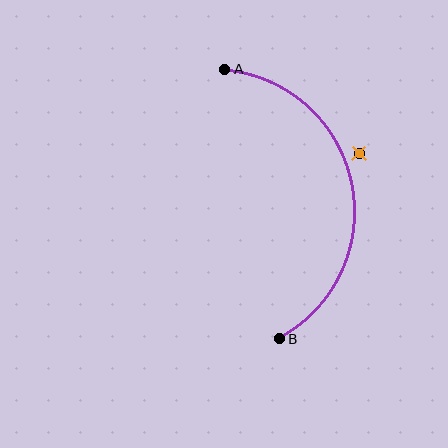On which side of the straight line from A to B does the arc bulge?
The arc bulges to the right of the straight line connecting A and B.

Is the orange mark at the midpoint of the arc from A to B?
No — the orange mark does not lie on the arc at all. It sits slightly outside the curve.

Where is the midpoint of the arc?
The arc midpoint is the point on the curve farthest from the straight line joining A and B. It sits to the right of that line.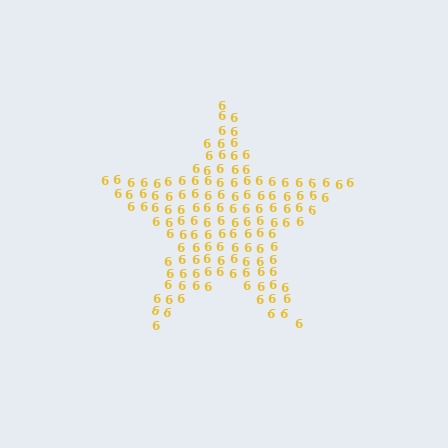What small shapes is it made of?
It is made of small digit 6's.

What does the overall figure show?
The overall figure shows a star.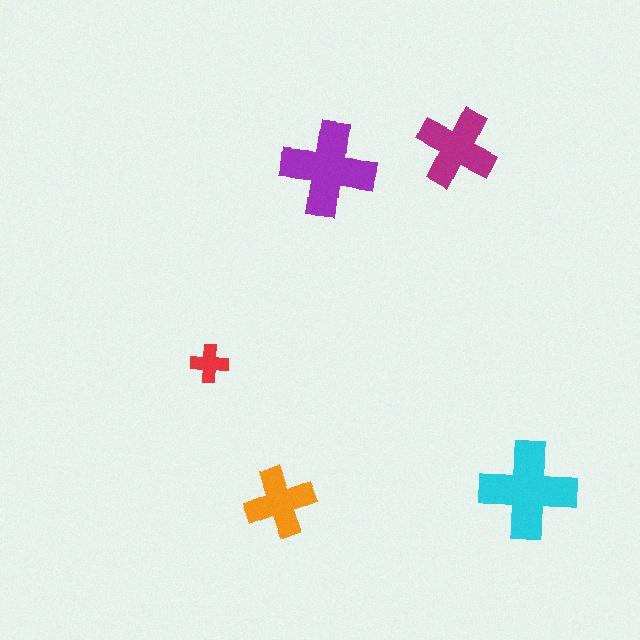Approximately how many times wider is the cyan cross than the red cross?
About 2.5 times wider.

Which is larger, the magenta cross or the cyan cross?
The cyan one.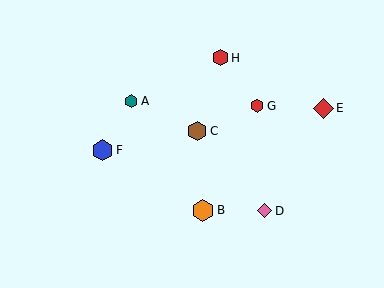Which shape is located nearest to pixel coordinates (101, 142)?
The blue hexagon (labeled F) at (103, 150) is nearest to that location.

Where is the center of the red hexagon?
The center of the red hexagon is at (257, 106).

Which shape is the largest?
The orange hexagon (labeled B) is the largest.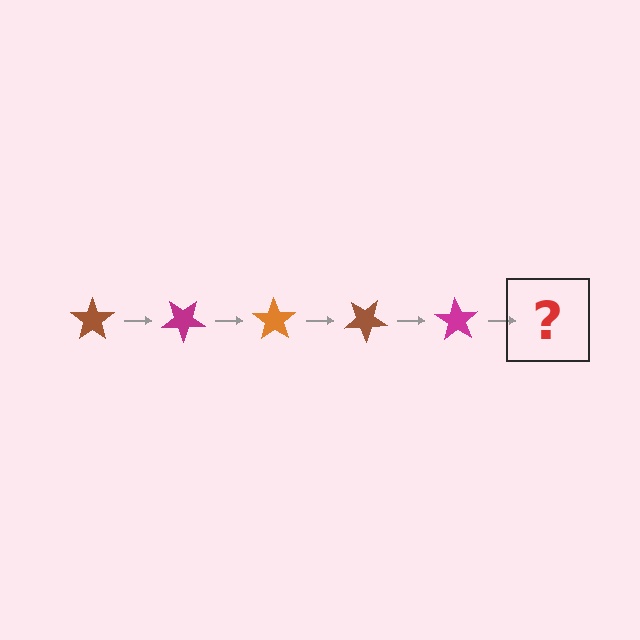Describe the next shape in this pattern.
It should be an orange star, rotated 175 degrees from the start.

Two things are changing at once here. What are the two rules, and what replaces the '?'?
The two rules are that it rotates 35 degrees each step and the color cycles through brown, magenta, and orange. The '?' should be an orange star, rotated 175 degrees from the start.